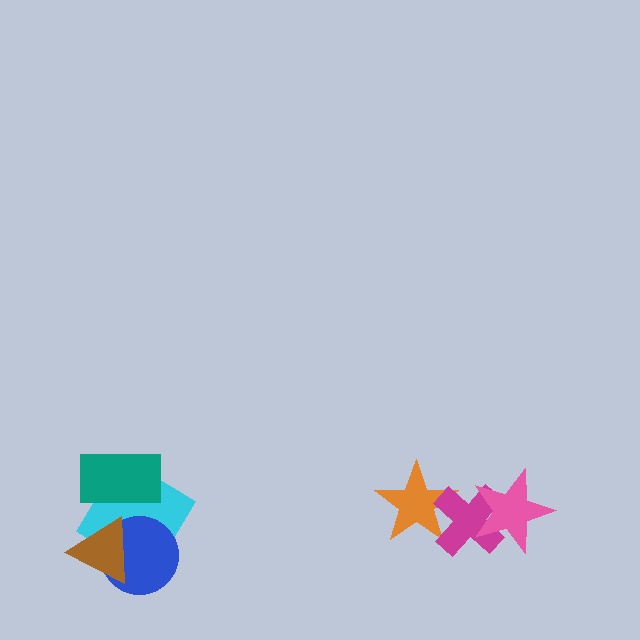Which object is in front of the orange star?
The magenta cross is in front of the orange star.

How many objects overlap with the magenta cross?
2 objects overlap with the magenta cross.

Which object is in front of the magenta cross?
The pink star is in front of the magenta cross.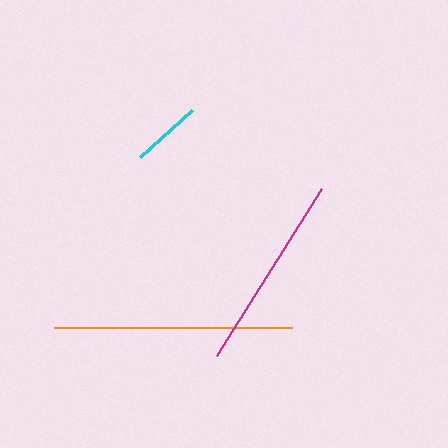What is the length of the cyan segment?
The cyan segment is approximately 70 pixels long.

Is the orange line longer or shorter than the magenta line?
The orange line is longer than the magenta line.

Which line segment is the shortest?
The cyan line is the shortest at approximately 70 pixels.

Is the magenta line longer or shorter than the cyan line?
The magenta line is longer than the cyan line.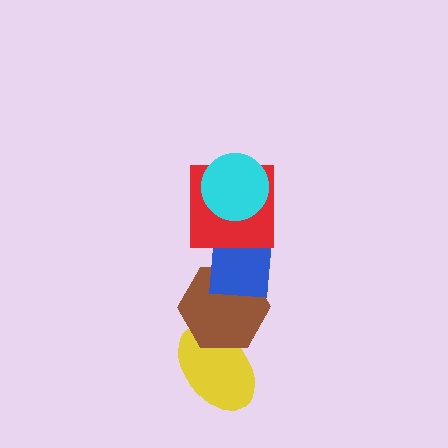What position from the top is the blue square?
The blue square is 3rd from the top.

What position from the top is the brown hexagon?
The brown hexagon is 4th from the top.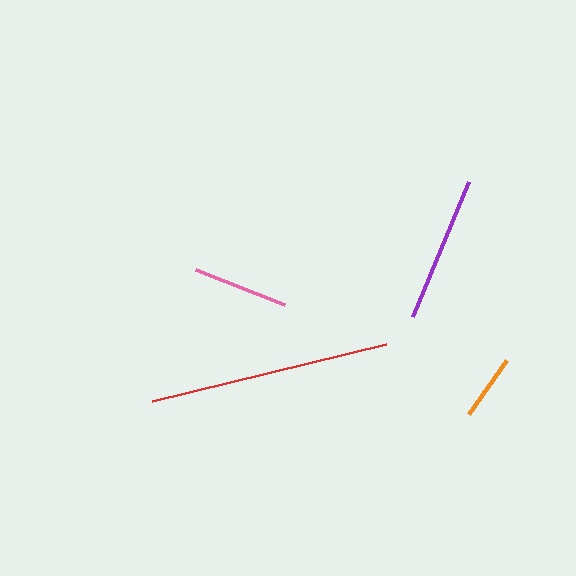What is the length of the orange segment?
The orange segment is approximately 67 pixels long.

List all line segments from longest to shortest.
From longest to shortest: red, purple, pink, orange.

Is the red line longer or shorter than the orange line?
The red line is longer than the orange line.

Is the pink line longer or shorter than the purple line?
The purple line is longer than the pink line.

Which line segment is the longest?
The red line is the longest at approximately 241 pixels.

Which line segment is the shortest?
The orange line is the shortest at approximately 67 pixels.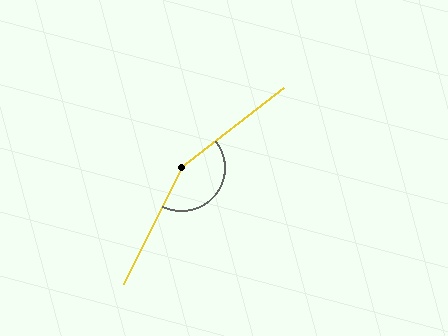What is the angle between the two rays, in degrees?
Approximately 154 degrees.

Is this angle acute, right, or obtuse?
It is obtuse.